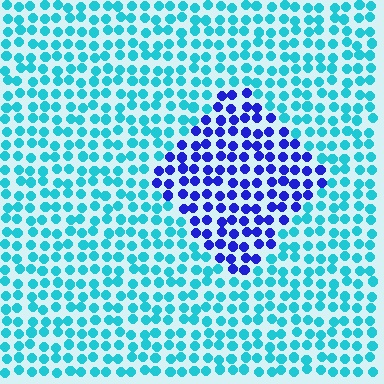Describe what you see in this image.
The image is filled with small cyan elements in a uniform arrangement. A diamond-shaped region is visible where the elements are tinted to a slightly different hue, forming a subtle color boundary.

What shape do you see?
I see a diamond.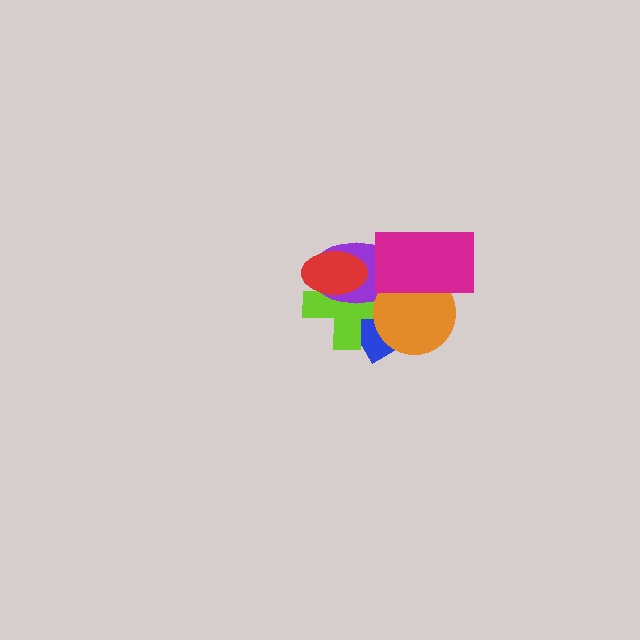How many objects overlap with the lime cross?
4 objects overlap with the lime cross.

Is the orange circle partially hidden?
Yes, it is partially covered by another shape.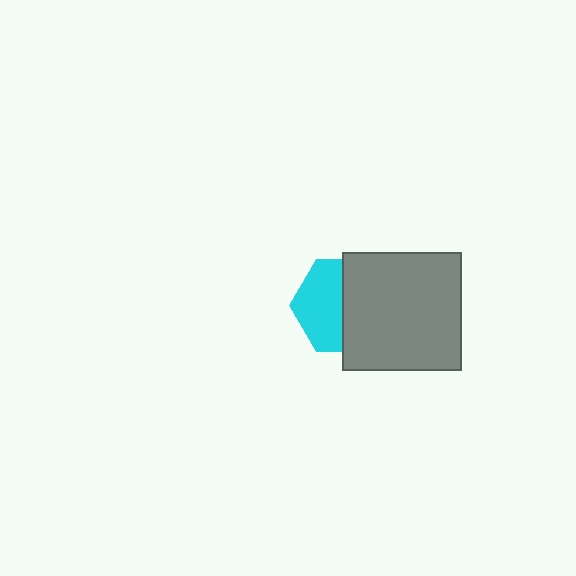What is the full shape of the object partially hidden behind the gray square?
The partially hidden object is a cyan hexagon.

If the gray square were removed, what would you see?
You would see the complete cyan hexagon.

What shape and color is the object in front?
The object in front is a gray square.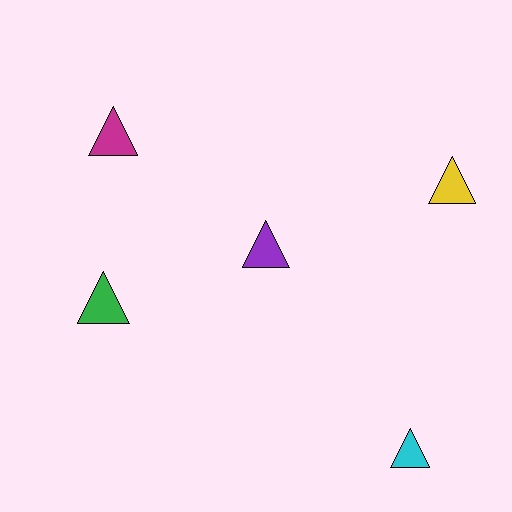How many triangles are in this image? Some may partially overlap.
There are 5 triangles.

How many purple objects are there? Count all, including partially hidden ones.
There is 1 purple object.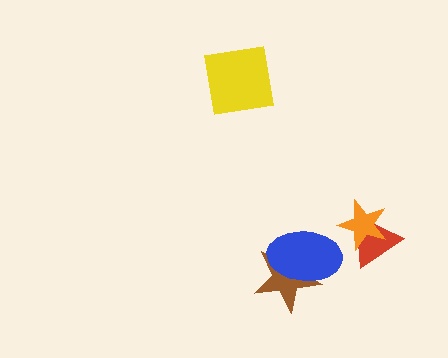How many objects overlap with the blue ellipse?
1 object overlaps with the blue ellipse.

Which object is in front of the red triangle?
The orange star is in front of the red triangle.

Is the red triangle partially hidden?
Yes, it is partially covered by another shape.